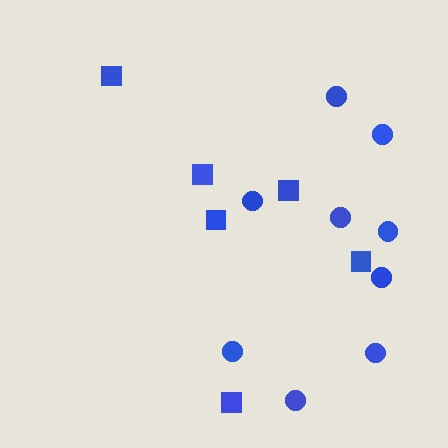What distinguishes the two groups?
There are 2 groups: one group of circles (9) and one group of squares (6).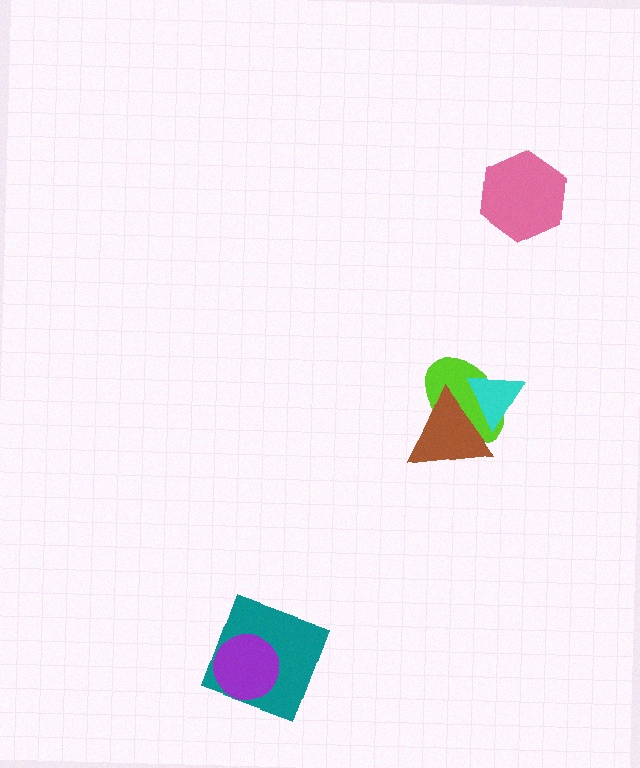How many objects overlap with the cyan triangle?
2 objects overlap with the cyan triangle.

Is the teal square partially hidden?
Yes, it is partially covered by another shape.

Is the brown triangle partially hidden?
Yes, it is partially covered by another shape.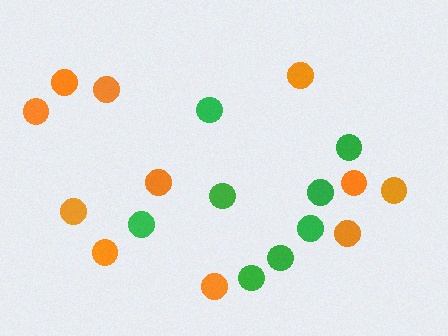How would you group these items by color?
There are 2 groups: one group of green circles (8) and one group of orange circles (11).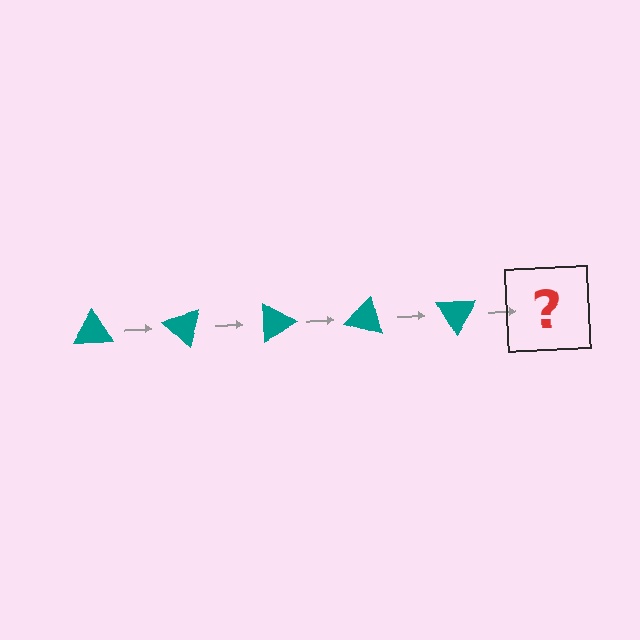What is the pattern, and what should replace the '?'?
The pattern is that the triangle rotates 45 degrees each step. The '?' should be a teal triangle rotated 225 degrees.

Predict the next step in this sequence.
The next step is a teal triangle rotated 225 degrees.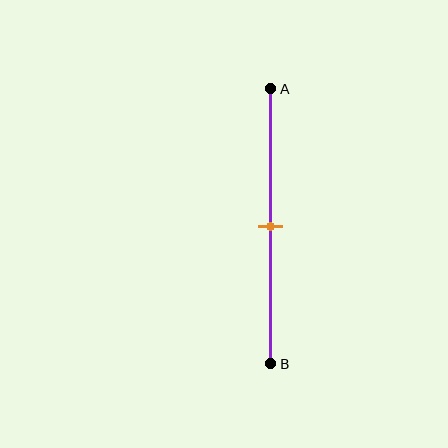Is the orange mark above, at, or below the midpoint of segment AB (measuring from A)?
The orange mark is approximately at the midpoint of segment AB.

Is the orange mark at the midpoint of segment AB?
Yes, the mark is approximately at the midpoint.